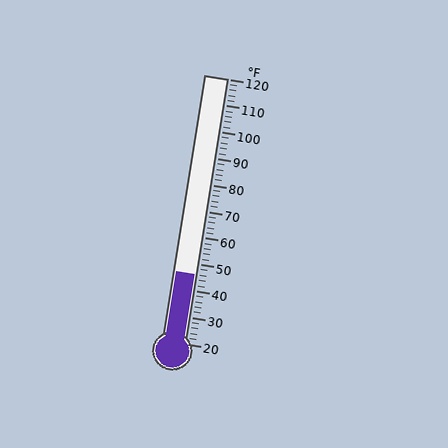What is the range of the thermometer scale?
The thermometer scale ranges from 20°F to 120°F.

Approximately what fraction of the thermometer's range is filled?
The thermometer is filled to approximately 25% of its range.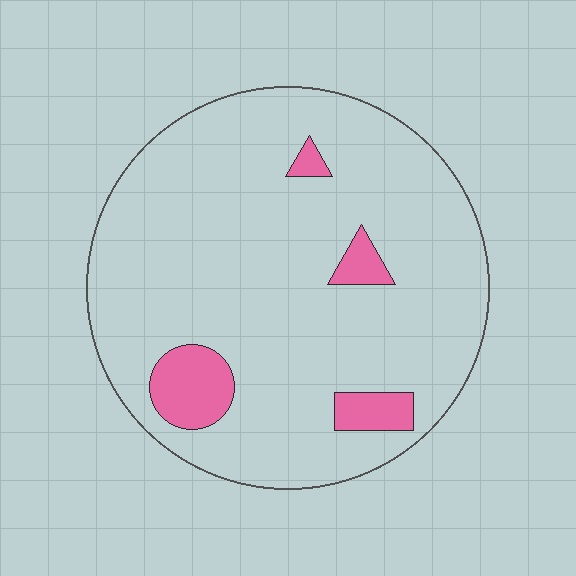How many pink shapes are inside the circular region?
4.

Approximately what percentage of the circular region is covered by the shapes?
Approximately 10%.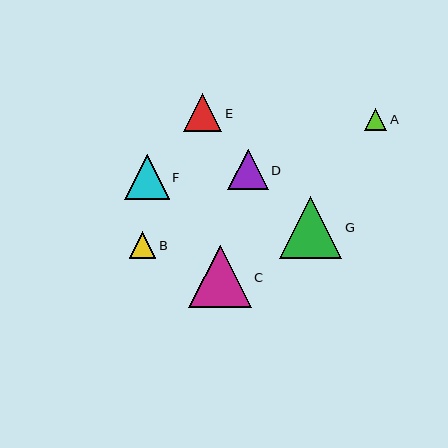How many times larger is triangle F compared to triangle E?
Triangle F is approximately 1.2 times the size of triangle E.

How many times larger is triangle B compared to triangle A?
Triangle B is approximately 1.2 times the size of triangle A.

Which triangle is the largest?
Triangle C is the largest with a size of approximately 63 pixels.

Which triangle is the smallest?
Triangle A is the smallest with a size of approximately 22 pixels.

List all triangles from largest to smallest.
From largest to smallest: C, G, F, D, E, B, A.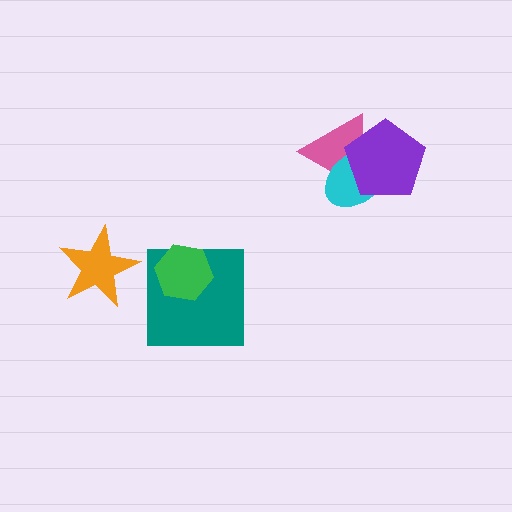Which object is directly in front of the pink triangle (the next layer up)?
The cyan ellipse is directly in front of the pink triangle.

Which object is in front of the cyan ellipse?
The purple pentagon is in front of the cyan ellipse.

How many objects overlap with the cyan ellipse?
2 objects overlap with the cyan ellipse.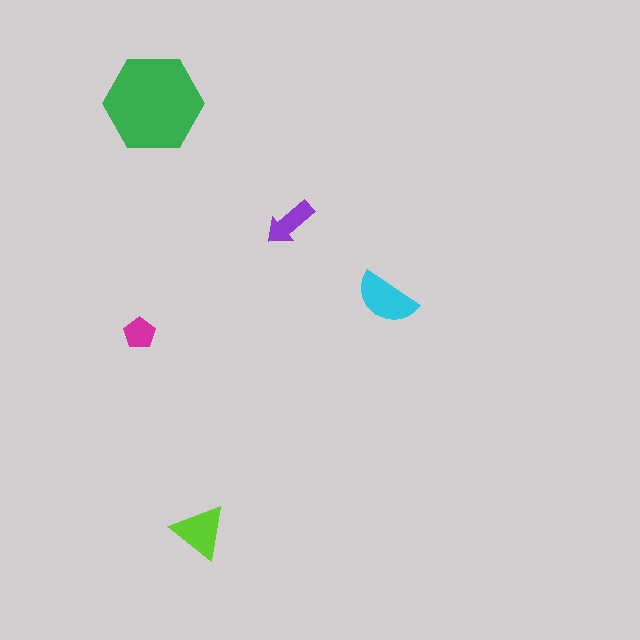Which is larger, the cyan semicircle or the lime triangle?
The cyan semicircle.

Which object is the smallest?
The magenta pentagon.